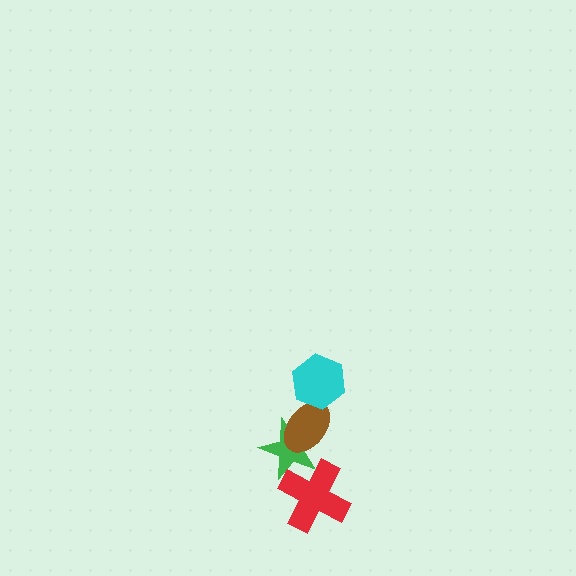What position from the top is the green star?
The green star is 3rd from the top.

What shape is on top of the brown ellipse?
The cyan hexagon is on top of the brown ellipse.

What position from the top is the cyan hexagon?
The cyan hexagon is 1st from the top.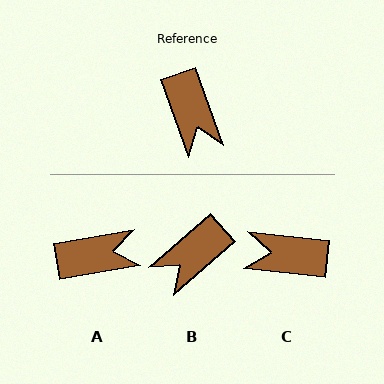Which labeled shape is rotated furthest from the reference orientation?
C, about 116 degrees away.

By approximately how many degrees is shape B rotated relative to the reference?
Approximately 68 degrees clockwise.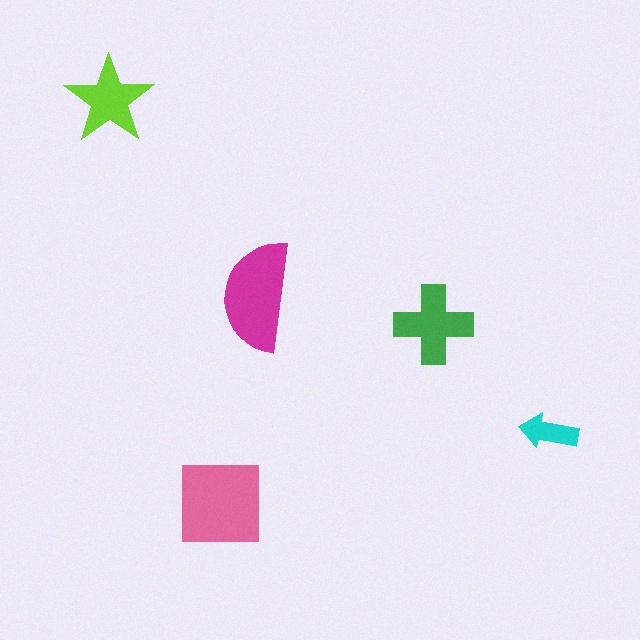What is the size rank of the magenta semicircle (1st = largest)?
2nd.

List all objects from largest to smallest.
The pink square, the magenta semicircle, the green cross, the lime star, the cyan arrow.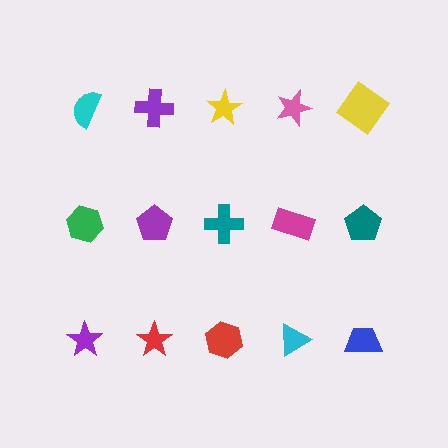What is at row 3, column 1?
A purple star.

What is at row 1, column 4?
A pink star.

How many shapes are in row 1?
5 shapes.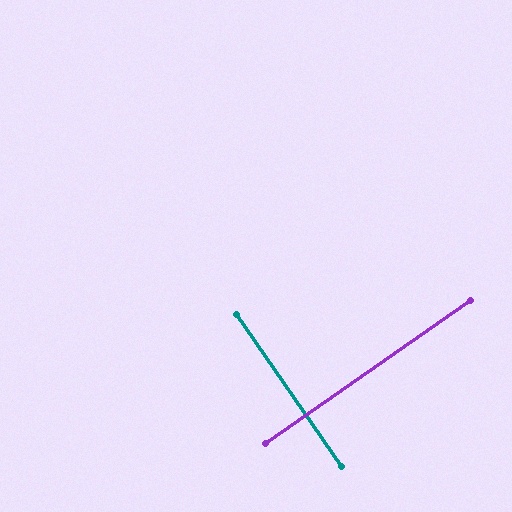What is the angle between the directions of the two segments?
Approximately 90 degrees.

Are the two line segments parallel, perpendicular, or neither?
Perpendicular — they meet at approximately 90°.